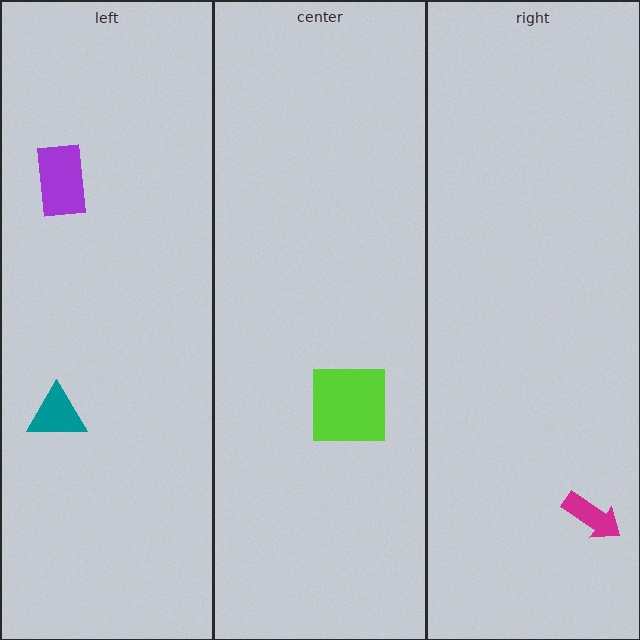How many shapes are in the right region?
1.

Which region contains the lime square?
The center region.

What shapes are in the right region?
The magenta arrow.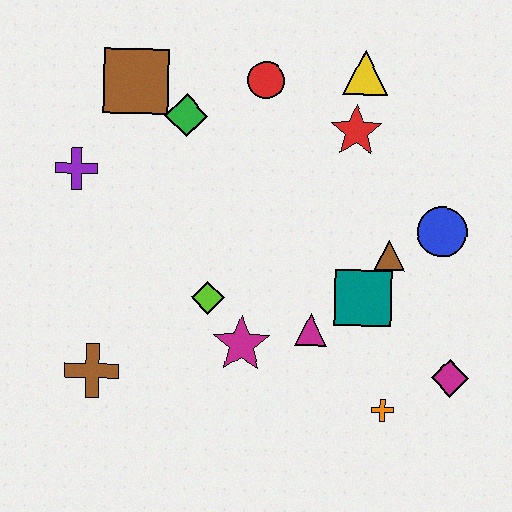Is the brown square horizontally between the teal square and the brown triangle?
No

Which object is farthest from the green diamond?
The magenta diamond is farthest from the green diamond.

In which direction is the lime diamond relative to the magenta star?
The lime diamond is above the magenta star.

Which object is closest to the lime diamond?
The magenta star is closest to the lime diamond.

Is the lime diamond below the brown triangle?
Yes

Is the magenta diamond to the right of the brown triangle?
Yes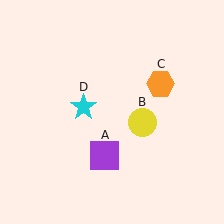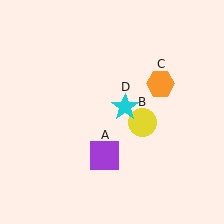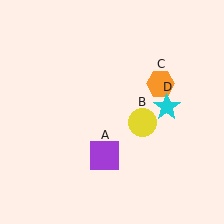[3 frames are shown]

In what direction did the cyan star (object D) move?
The cyan star (object D) moved right.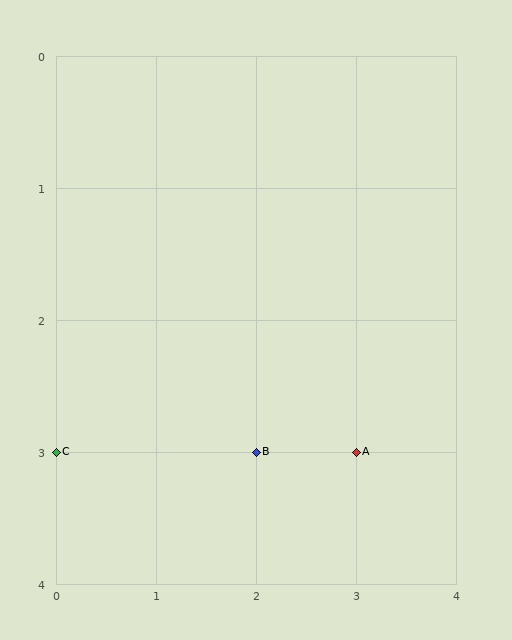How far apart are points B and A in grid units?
Points B and A are 1 column apart.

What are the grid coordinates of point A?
Point A is at grid coordinates (3, 3).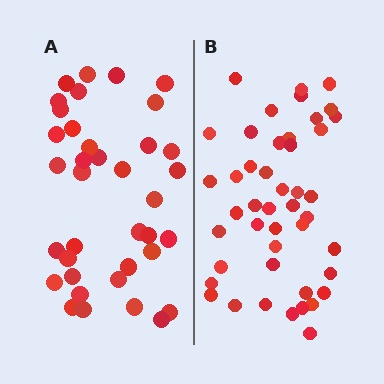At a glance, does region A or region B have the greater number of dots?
Region B (the right region) has more dots.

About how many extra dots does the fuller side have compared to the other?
Region B has roughly 8 or so more dots than region A.